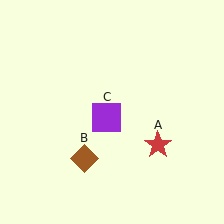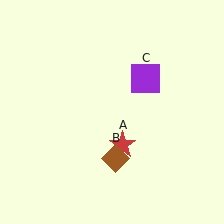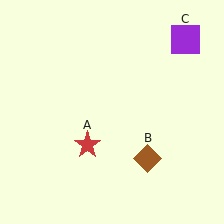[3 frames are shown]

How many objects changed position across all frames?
3 objects changed position: red star (object A), brown diamond (object B), purple square (object C).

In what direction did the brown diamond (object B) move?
The brown diamond (object B) moved right.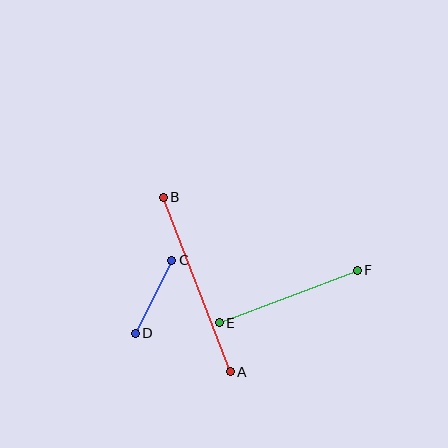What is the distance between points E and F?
The distance is approximately 148 pixels.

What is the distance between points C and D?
The distance is approximately 82 pixels.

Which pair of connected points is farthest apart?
Points A and B are farthest apart.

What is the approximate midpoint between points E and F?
The midpoint is at approximately (288, 297) pixels.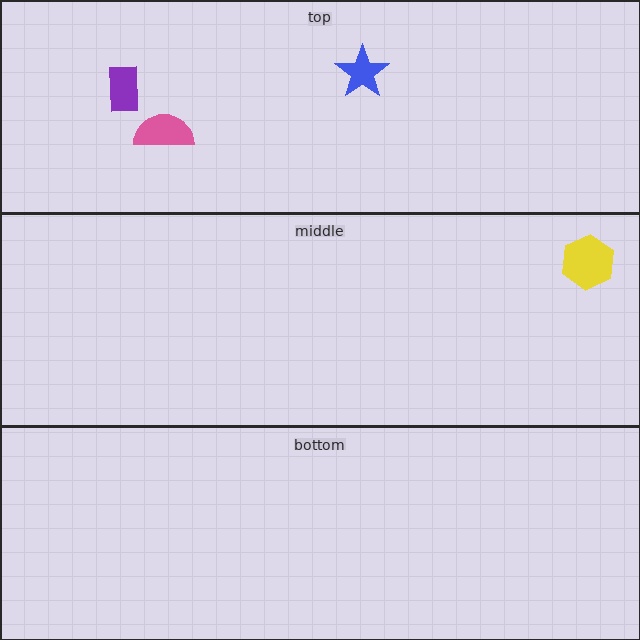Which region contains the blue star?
The top region.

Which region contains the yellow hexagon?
The middle region.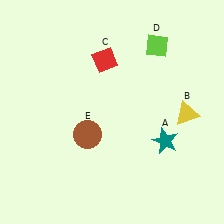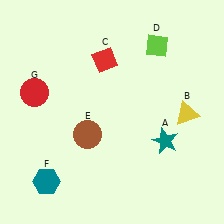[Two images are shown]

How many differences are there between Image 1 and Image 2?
There are 2 differences between the two images.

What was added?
A teal hexagon (F), a red circle (G) were added in Image 2.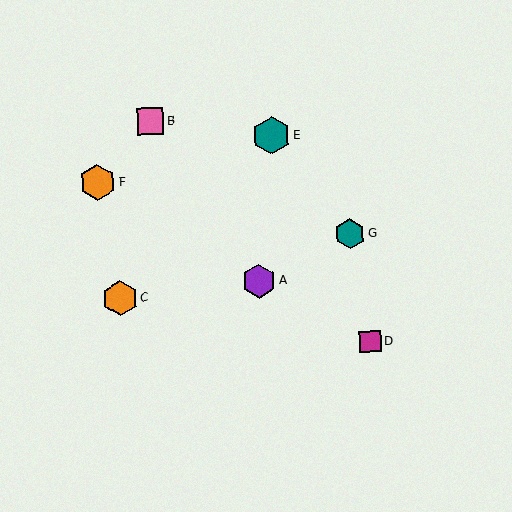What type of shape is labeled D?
Shape D is a magenta square.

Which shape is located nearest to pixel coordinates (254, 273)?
The purple hexagon (labeled A) at (259, 281) is nearest to that location.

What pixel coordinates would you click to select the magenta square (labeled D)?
Click at (370, 341) to select the magenta square D.